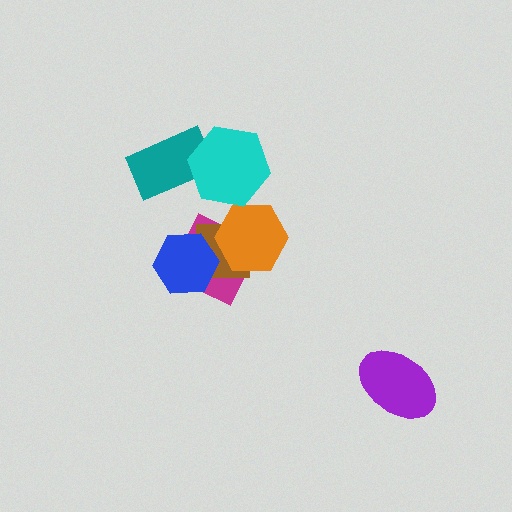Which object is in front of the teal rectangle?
The cyan hexagon is in front of the teal rectangle.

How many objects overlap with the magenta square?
3 objects overlap with the magenta square.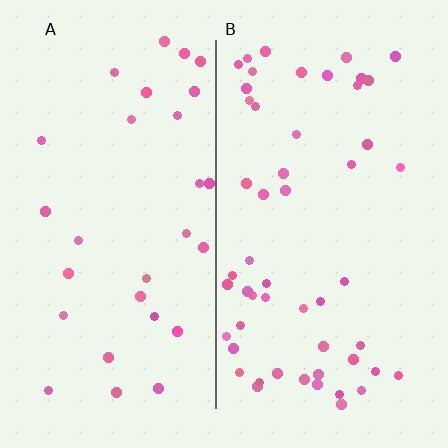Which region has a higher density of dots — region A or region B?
B (the right).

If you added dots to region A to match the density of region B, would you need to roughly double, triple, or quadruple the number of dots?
Approximately double.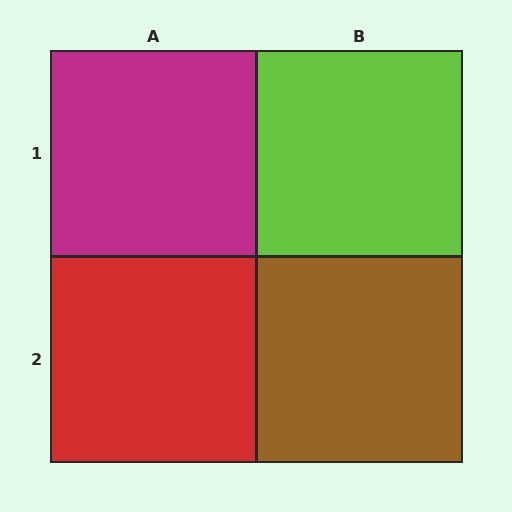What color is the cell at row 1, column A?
Magenta.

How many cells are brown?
1 cell is brown.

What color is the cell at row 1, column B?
Lime.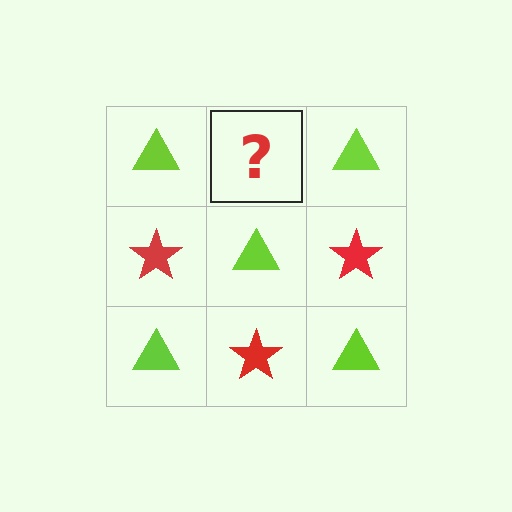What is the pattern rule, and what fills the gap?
The rule is that it alternates lime triangle and red star in a checkerboard pattern. The gap should be filled with a red star.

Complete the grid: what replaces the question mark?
The question mark should be replaced with a red star.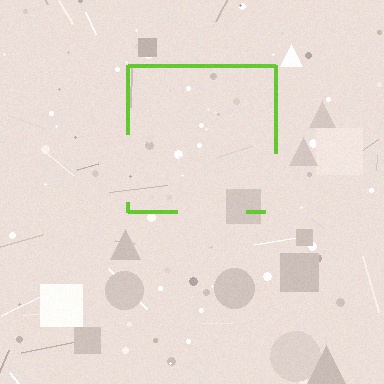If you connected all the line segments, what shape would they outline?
They would outline a square.